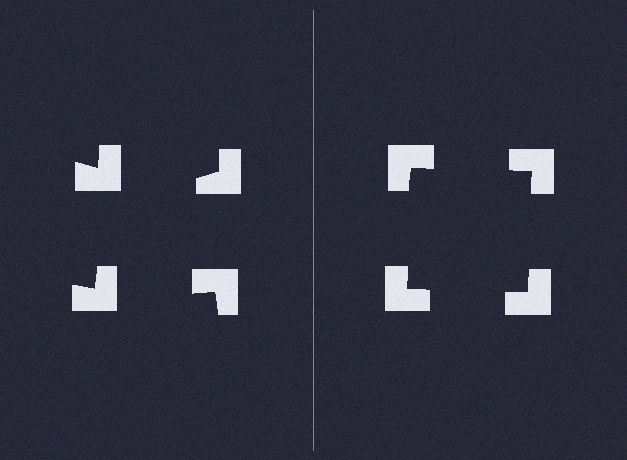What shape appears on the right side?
An illusory square.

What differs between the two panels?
The notched squares are positioned identically on both sides; only the wedge orientations differ. On the right they align to a square; on the left they are misaligned.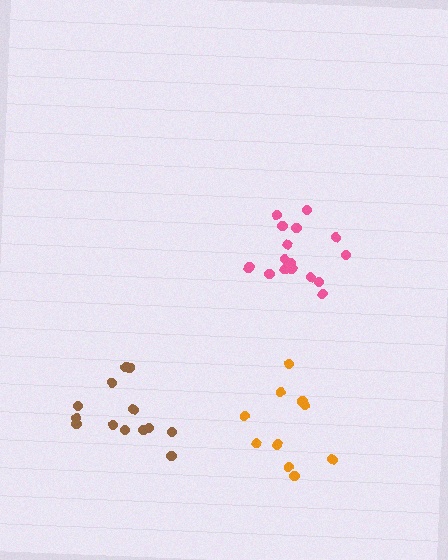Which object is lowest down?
The orange cluster is bottommost.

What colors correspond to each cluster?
The clusters are colored: orange, pink, brown.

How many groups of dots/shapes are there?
There are 3 groups.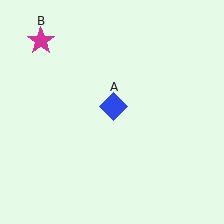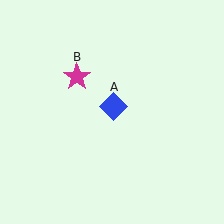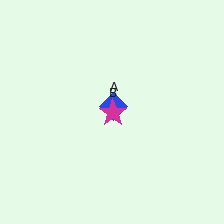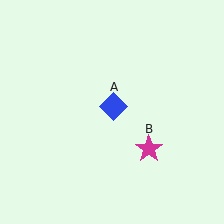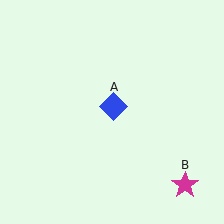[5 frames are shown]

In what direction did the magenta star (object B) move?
The magenta star (object B) moved down and to the right.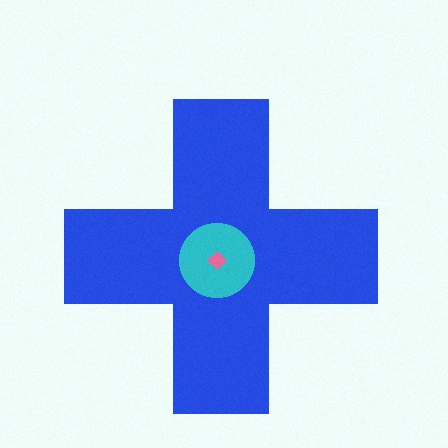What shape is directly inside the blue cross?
The cyan circle.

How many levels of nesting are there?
3.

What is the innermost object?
The pink diamond.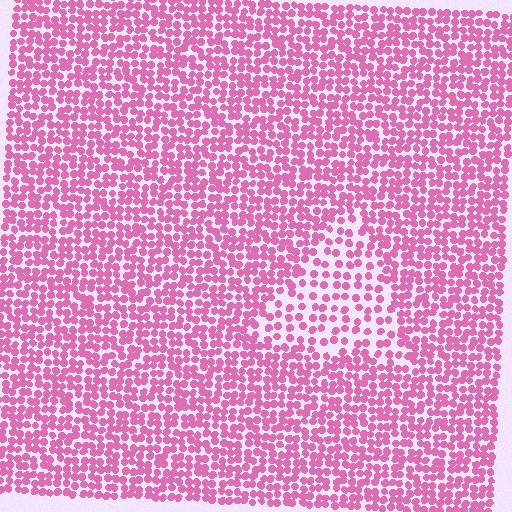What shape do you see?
I see a triangle.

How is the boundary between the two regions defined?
The boundary is defined by a change in element density (approximately 1.8x ratio). All elements are the same color, size, and shape.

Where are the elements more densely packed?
The elements are more densely packed outside the triangle boundary.